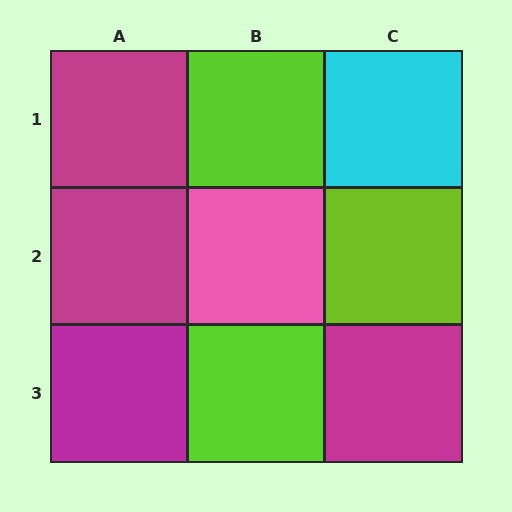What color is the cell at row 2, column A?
Magenta.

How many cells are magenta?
4 cells are magenta.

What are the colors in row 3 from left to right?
Magenta, lime, magenta.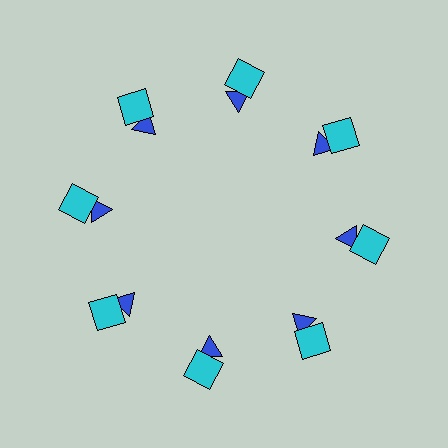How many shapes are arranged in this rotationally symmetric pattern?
There are 16 shapes, arranged in 8 groups of 2.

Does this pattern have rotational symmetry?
Yes, this pattern has 8-fold rotational symmetry. It looks the same after rotating 45 degrees around the center.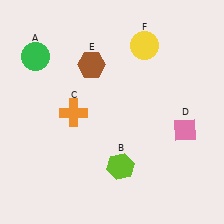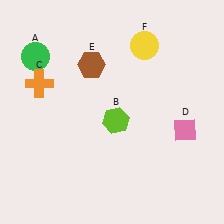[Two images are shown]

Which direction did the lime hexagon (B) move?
The lime hexagon (B) moved up.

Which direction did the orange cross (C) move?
The orange cross (C) moved left.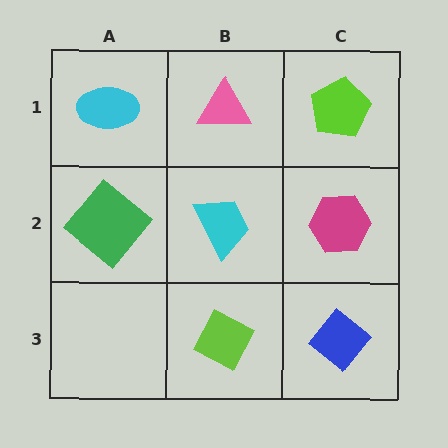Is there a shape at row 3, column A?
No, that cell is empty.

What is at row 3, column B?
A lime diamond.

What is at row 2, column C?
A magenta hexagon.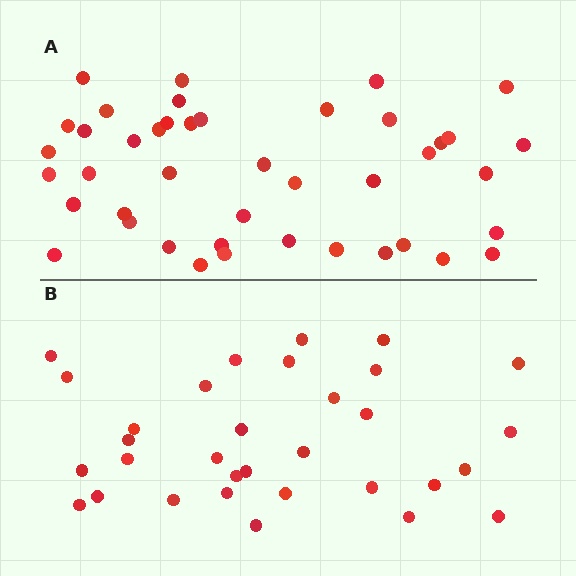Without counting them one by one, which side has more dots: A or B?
Region A (the top region) has more dots.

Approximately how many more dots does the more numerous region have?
Region A has roughly 12 or so more dots than region B.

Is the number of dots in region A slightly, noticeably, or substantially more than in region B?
Region A has noticeably more, but not dramatically so. The ratio is roughly 1.3 to 1.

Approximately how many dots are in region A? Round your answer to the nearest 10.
About 40 dots. (The exact count is 43, which rounds to 40.)